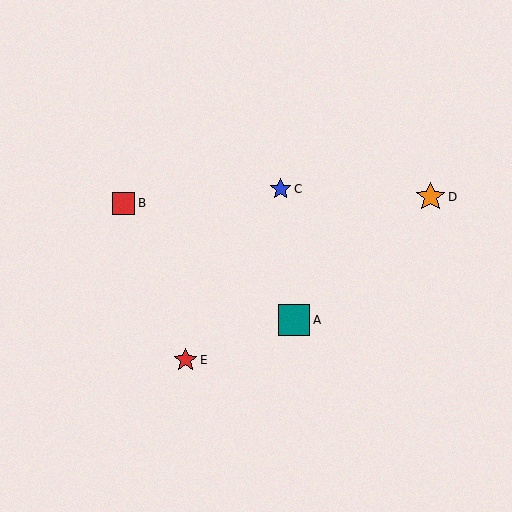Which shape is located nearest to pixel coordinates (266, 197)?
The blue star (labeled C) at (281, 189) is nearest to that location.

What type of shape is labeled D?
Shape D is an orange star.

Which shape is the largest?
The teal square (labeled A) is the largest.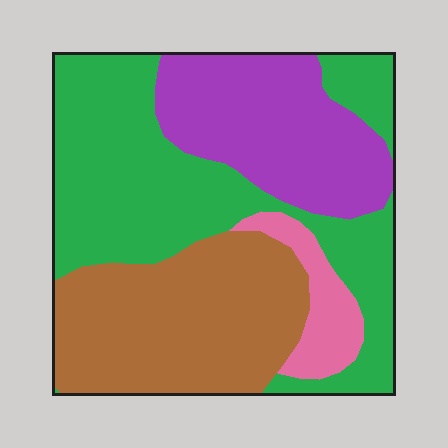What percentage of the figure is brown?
Brown takes up about one third (1/3) of the figure.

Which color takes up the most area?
Green, at roughly 40%.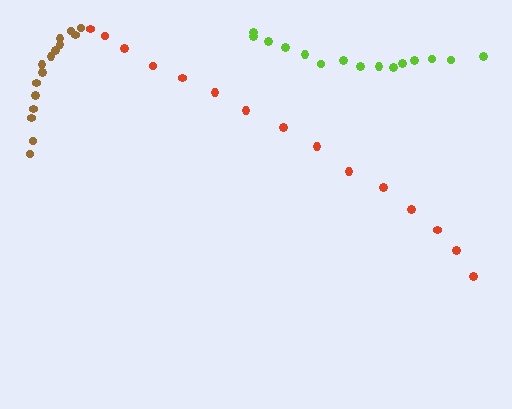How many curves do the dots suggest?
There are 3 distinct paths.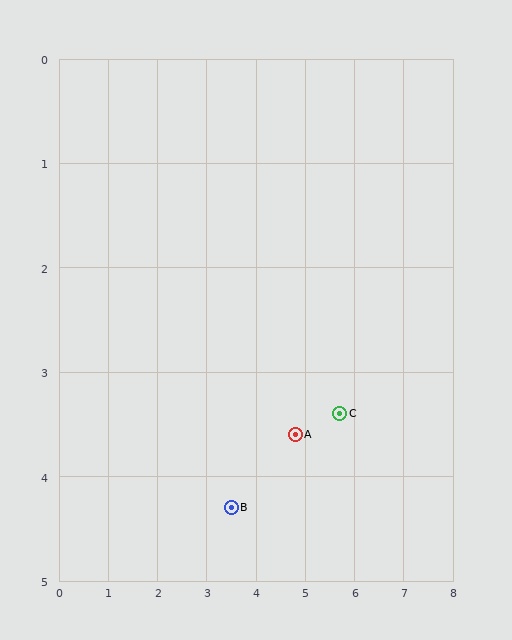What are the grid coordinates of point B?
Point B is at approximately (3.5, 4.3).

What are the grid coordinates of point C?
Point C is at approximately (5.7, 3.4).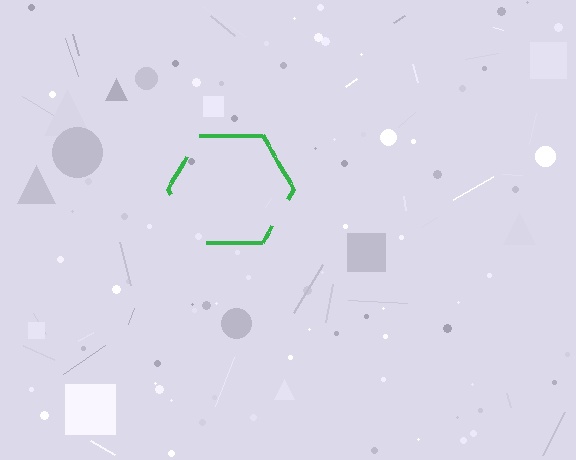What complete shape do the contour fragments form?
The contour fragments form a hexagon.